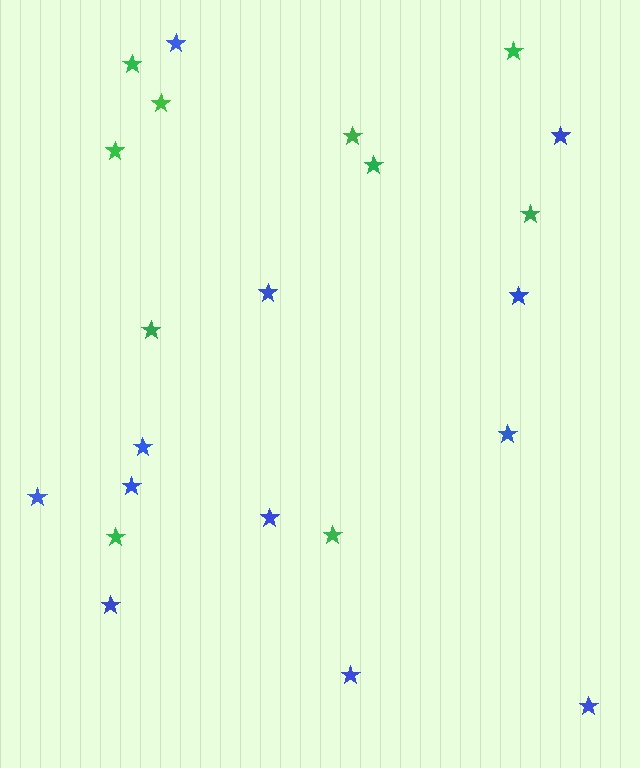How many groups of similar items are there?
There are 2 groups: one group of blue stars (12) and one group of green stars (10).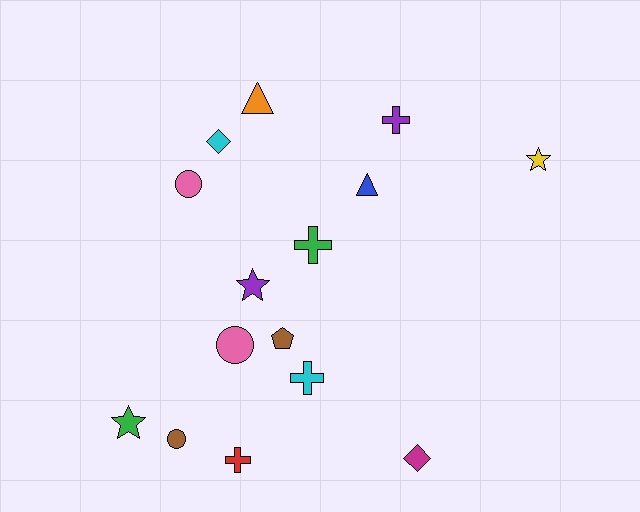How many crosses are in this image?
There are 4 crosses.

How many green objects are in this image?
There are 2 green objects.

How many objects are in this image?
There are 15 objects.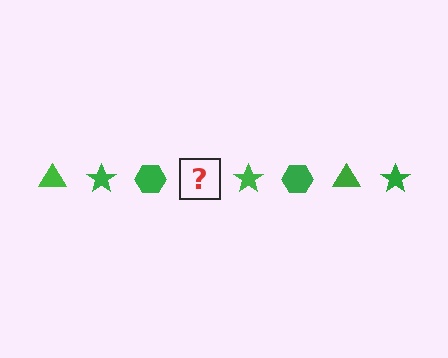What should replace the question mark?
The question mark should be replaced with a green triangle.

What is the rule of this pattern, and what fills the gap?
The rule is that the pattern cycles through triangle, star, hexagon shapes in green. The gap should be filled with a green triangle.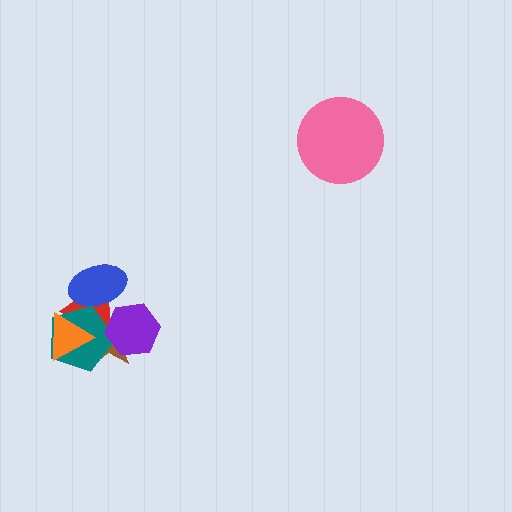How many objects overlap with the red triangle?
5 objects overlap with the red triangle.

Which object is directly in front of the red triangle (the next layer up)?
The blue ellipse is directly in front of the red triangle.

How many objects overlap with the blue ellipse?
2 objects overlap with the blue ellipse.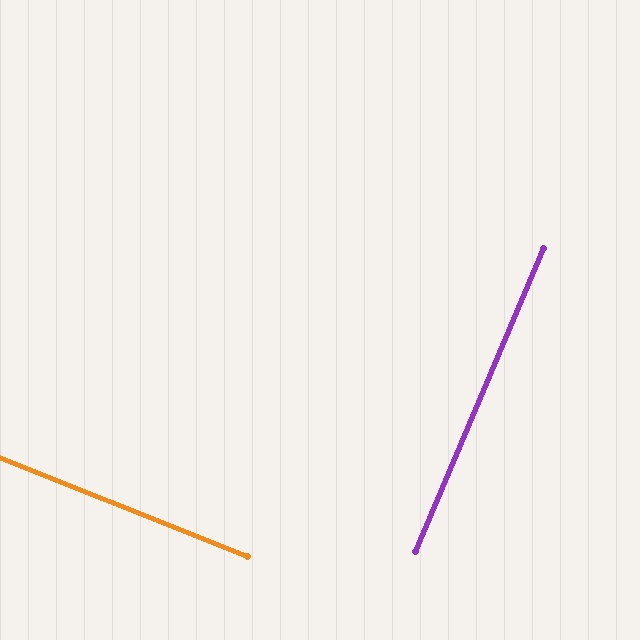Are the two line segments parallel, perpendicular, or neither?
Perpendicular — they meet at approximately 89°.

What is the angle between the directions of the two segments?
Approximately 89 degrees.